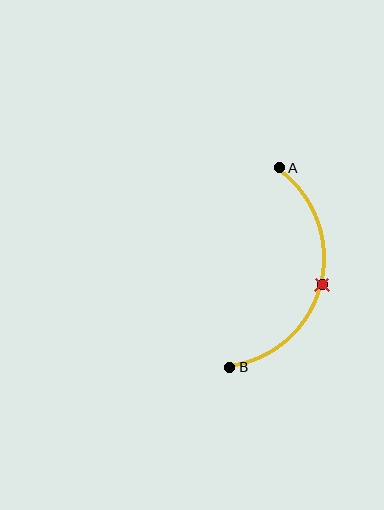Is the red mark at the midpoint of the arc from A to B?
Yes. The red mark lies on the arc at equal arc-length from both A and B — it is the arc midpoint.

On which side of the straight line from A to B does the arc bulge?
The arc bulges to the right of the straight line connecting A and B.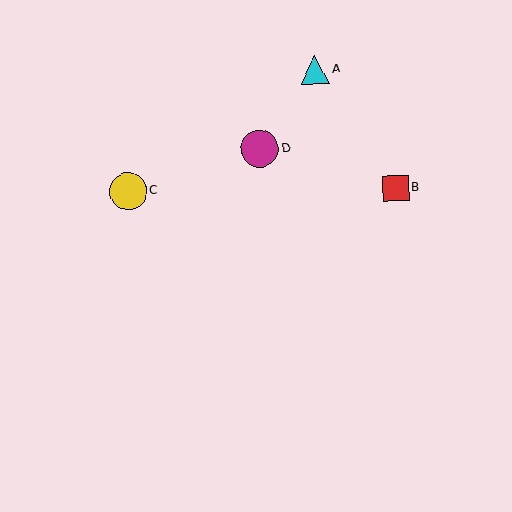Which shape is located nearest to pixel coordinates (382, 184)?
The red square (labeled B) at (396, 188) is nearest to that location.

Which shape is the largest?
The magenta circle (labeled D) is the largest.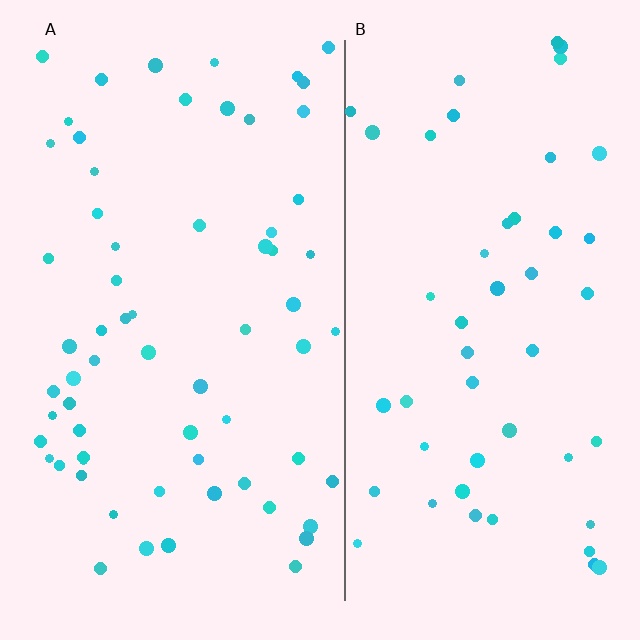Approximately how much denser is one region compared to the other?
Approximately 1.3× — region A over region B.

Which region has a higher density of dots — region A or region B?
A (the left).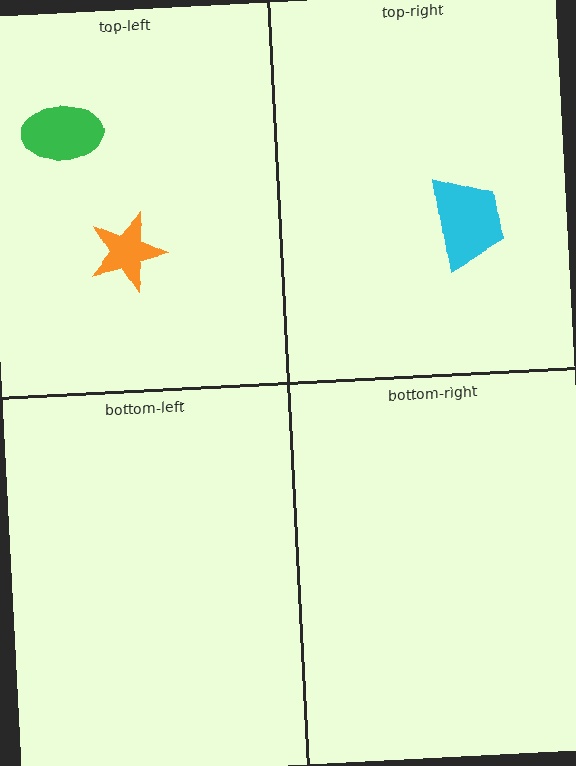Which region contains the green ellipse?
The top-left region.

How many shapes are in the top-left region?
2.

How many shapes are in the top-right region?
1.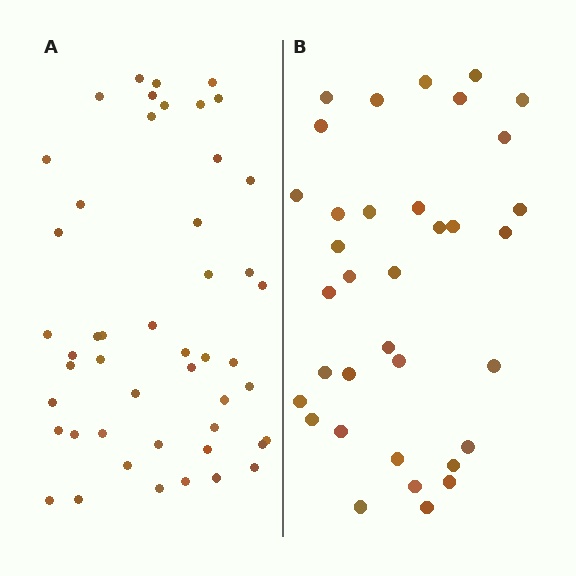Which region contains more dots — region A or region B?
Region A (the left region) has more dots.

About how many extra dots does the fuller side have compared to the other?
Region A has approximately 15 more dots than region B.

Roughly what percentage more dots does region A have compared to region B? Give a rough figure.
About 35% more.